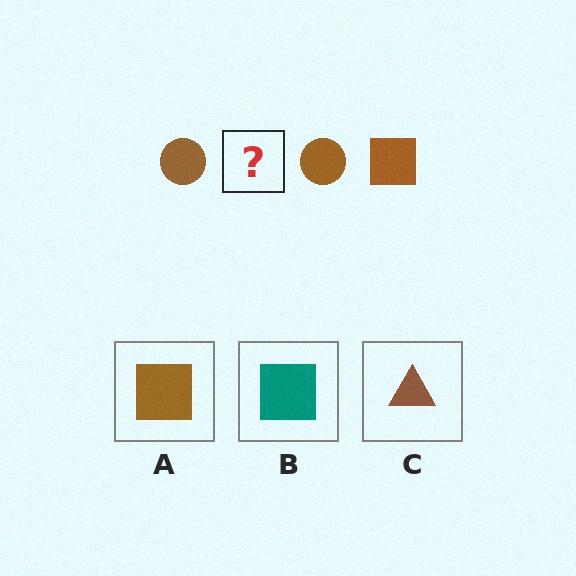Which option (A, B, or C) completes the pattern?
A.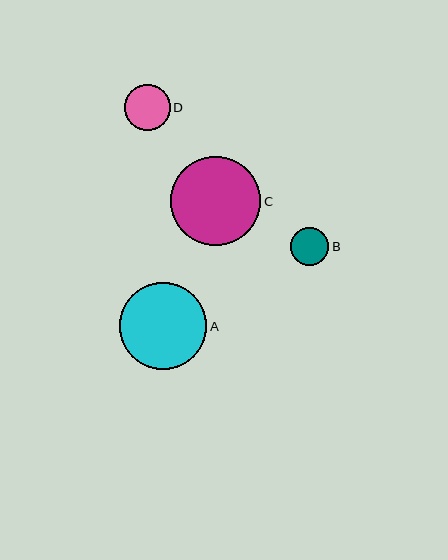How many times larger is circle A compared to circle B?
Circle A is approximately 2.3 times the size of circle B.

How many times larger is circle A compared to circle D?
Circle A is approximately 1.9 times the size of circle D.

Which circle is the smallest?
Circle B is the smallest with a size of approximately 38 pixels.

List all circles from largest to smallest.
From largest to smallest: C, A, D, B.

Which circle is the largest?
Circle C is the largest with a size of approximately 90 pixels.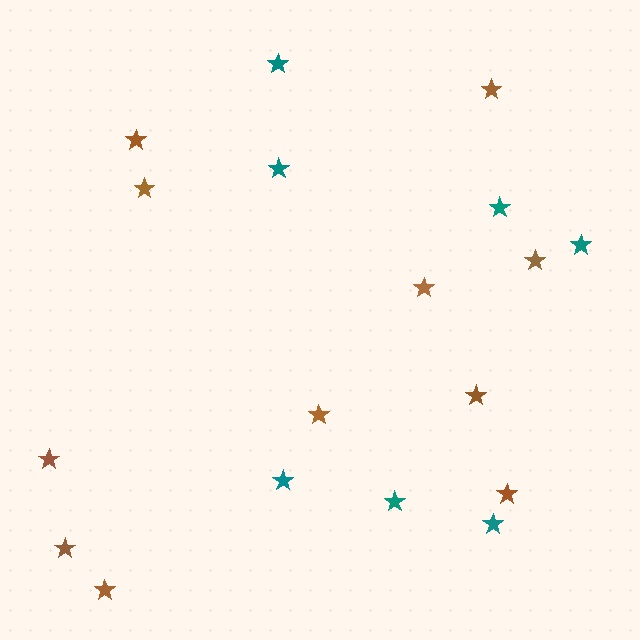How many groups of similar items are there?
There are 2 groups: one group of brown stars (11) and one group of teal stars (7).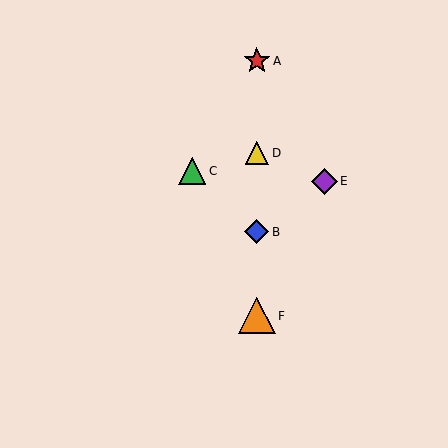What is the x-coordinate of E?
Object E is at x≈324.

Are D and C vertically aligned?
No, D is at x≈257 and C is at x≈192.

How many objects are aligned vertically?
4 objects (A, B, D, F) are aligned vertically.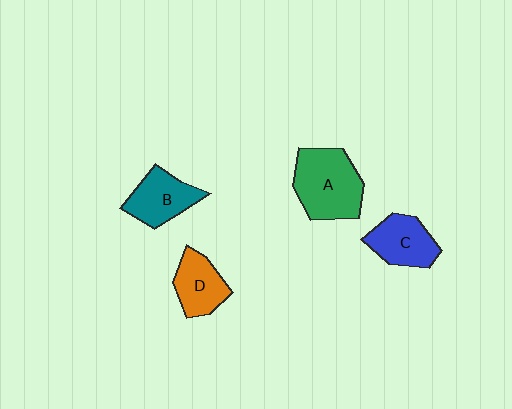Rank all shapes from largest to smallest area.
From largest to smallest: A (green), B (teal), C (blue), D (orange).